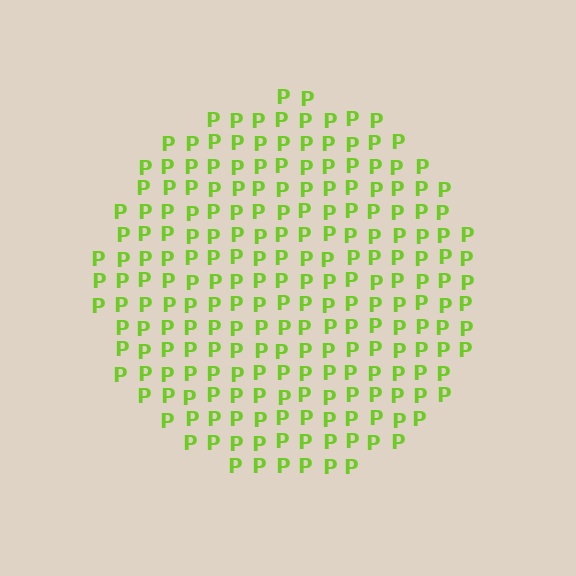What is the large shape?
The large shape is a circle.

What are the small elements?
The small elements are letter P's.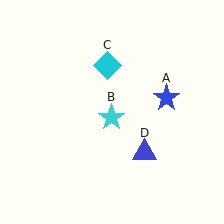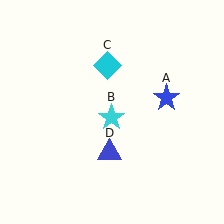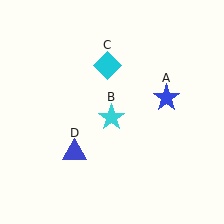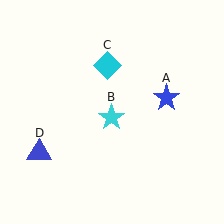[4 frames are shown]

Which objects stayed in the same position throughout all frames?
Blue star (object A) and cyan star (object B) and cyan diamond (object C) remained stationary.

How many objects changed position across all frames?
1 object changed position: blue triangle (object D).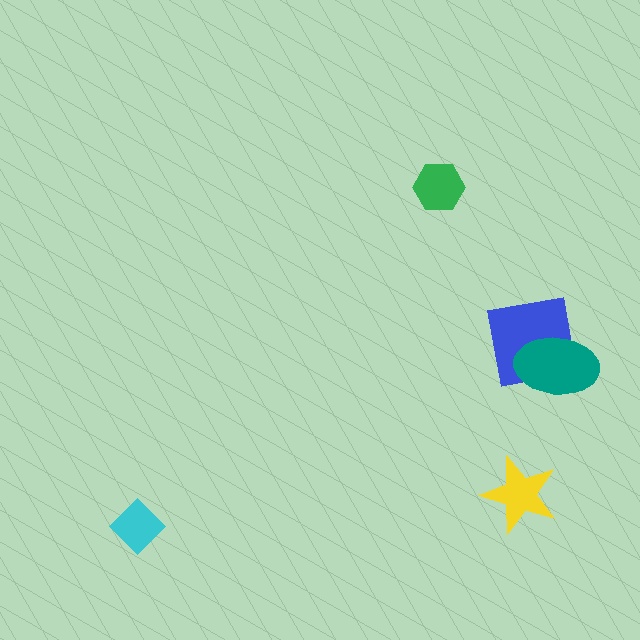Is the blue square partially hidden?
Yes, it is partially covered by another shape.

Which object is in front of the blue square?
The teal ellipse is in front of the blue square.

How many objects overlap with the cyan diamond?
0 objects overlap with the cyan diamond.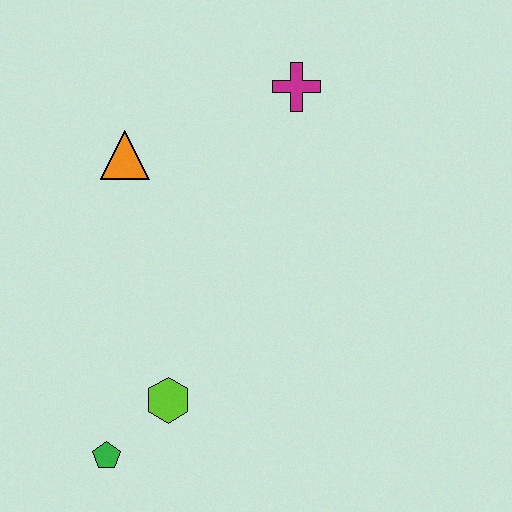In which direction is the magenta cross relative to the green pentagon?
The magenta cross is above the green pentagon.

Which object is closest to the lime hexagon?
The green pentagon is closest to the lime hexagon.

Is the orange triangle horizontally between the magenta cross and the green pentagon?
Yes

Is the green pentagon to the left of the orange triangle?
Yes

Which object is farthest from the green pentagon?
The magenta cross is farthest from the green pentagon.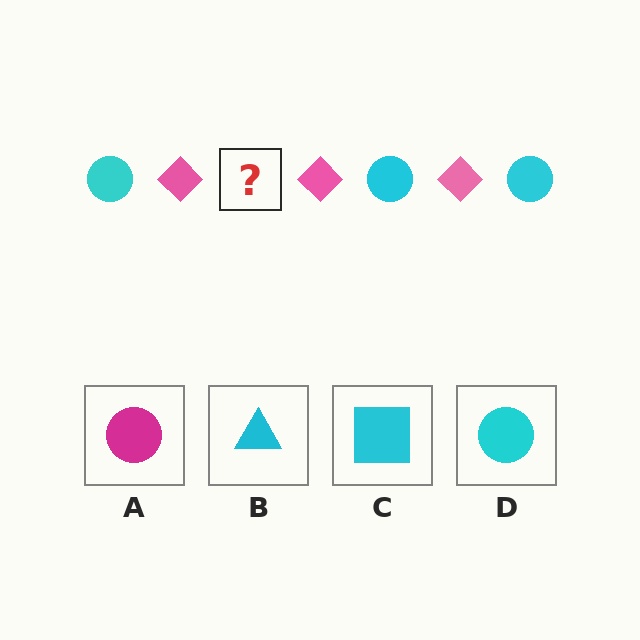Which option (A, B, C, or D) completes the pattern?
D.